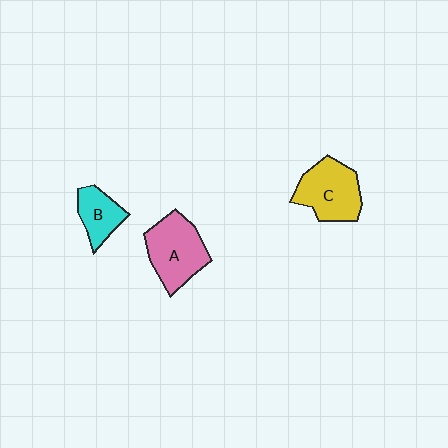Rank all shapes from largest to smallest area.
From largest to smallest: A (pink), C (yellow), B (cyan).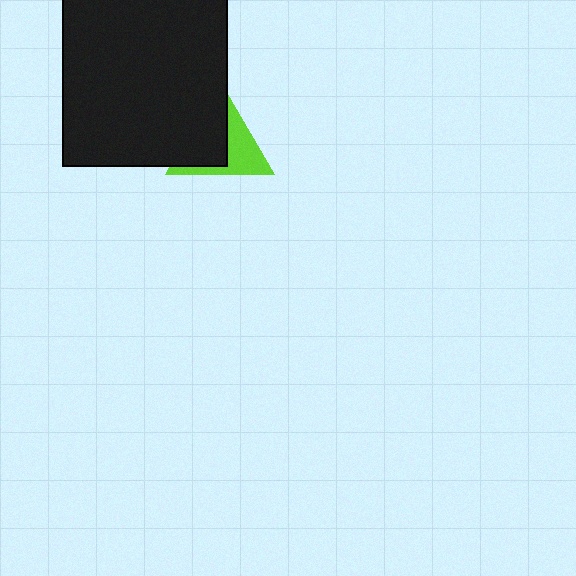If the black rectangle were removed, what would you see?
You would see the complete lime triangle.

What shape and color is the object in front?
The object in front is a black rectangle.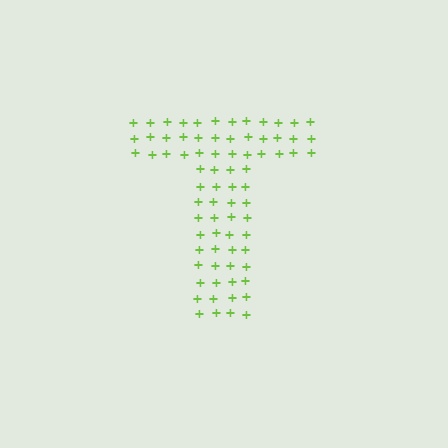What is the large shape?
The large shape is the letter T.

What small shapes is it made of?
It is made of small plus signs.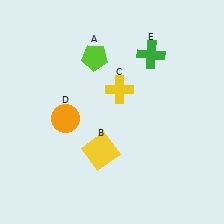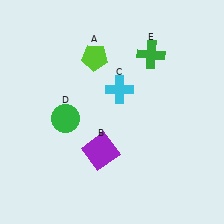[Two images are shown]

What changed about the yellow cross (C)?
In Image 1, C is yellow. In Image 2, it changed to cyan.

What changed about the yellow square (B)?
In Image 1, B is yellow. In Image 2, it changed to purple.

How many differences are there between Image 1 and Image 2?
There are 3 differences between the two images.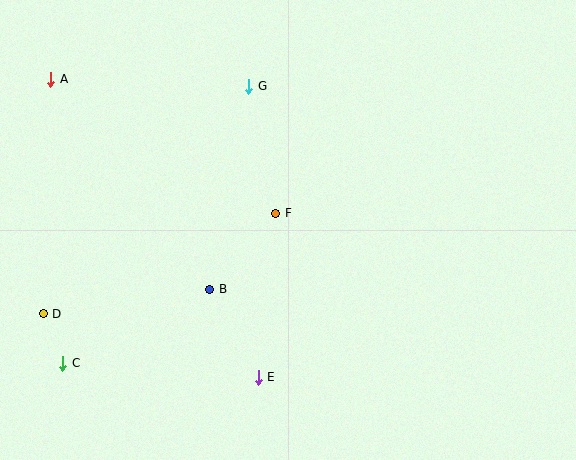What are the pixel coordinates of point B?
Point B is at (210, 289).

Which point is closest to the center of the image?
Point F at (276, 213) is closest to the center.